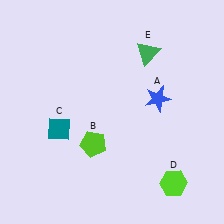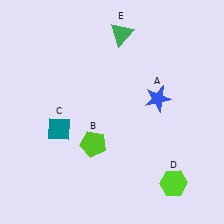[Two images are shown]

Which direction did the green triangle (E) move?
The green triangle (E) moved left.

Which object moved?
The green triangle (E) moved left.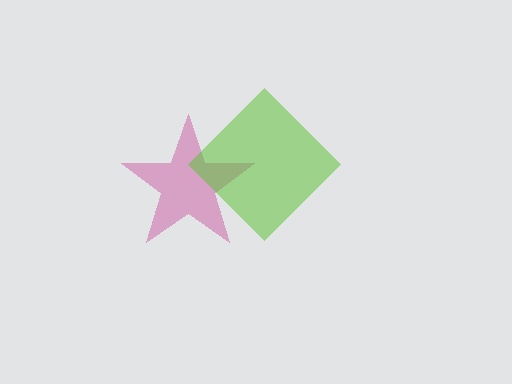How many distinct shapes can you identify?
There are 2 distinct shapes: a magenta star, a lime diamond.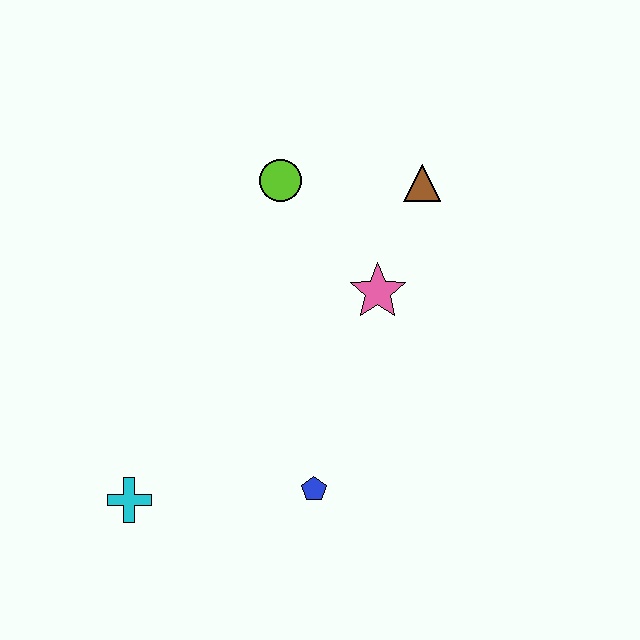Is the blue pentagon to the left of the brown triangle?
Yes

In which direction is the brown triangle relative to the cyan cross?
The brown triangle is above the cyan cross.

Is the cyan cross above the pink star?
No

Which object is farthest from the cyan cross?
The brown triangle is farthest from the cyan cross.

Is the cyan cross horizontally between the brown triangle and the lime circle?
No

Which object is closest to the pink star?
The brown triangle is closest to the pink star.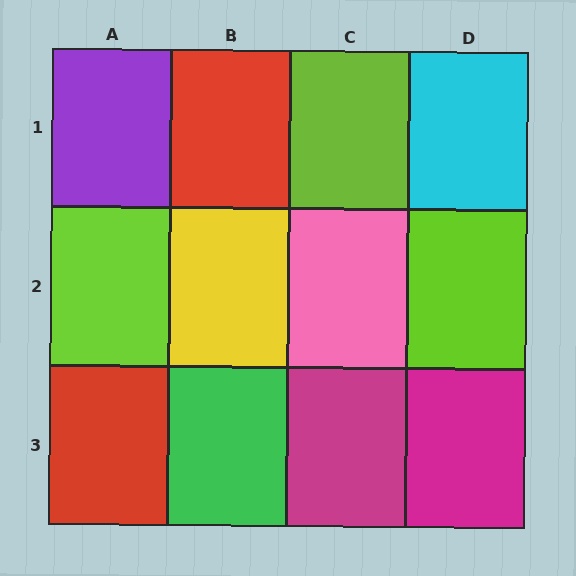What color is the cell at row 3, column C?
Magenta.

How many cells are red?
2 cells are red.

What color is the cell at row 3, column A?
Red.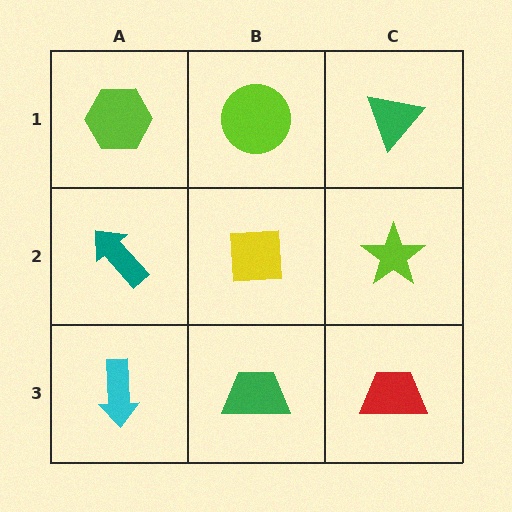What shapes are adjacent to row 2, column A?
A lime hexagon (row 1, column A), a cyan arrow (row 3, column A), a yellow square (row 2, column B).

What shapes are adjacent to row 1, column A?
A teal arrow (row 2, column A), a lime circle (row 1, column B).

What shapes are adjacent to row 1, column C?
A lime star (row 2, column C), a lime circle (row 1, column B).